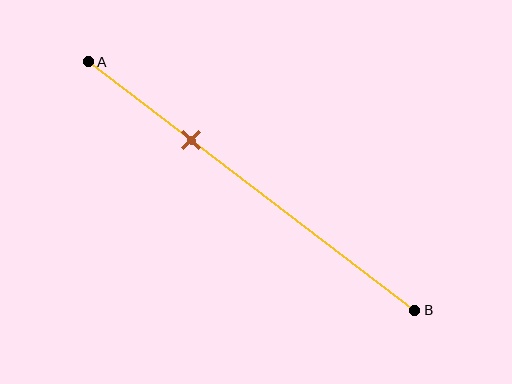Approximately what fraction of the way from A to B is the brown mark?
The brown mark is approximately 30% of the way from A to B.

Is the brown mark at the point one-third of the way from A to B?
Yes, the mark is approximately at the one-third point.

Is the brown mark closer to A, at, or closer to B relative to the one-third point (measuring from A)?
The brown mark is approximately at the one-third point of segment AB.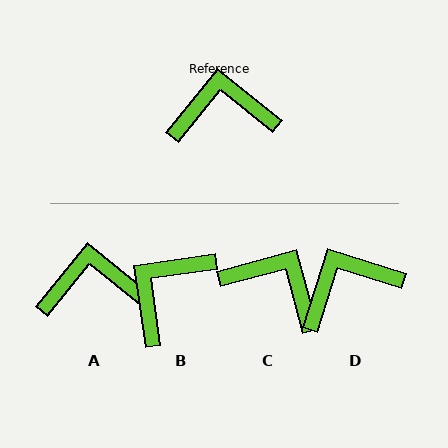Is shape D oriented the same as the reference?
No, it is off by about 21 degrees.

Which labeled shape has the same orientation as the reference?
A.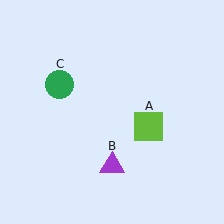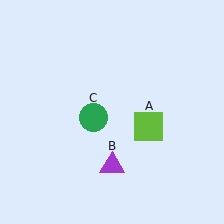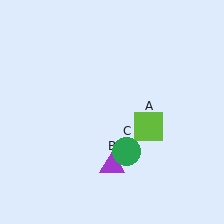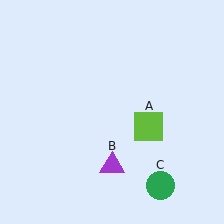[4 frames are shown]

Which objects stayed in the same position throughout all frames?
Lime square (object A) and purple triangle (object B) remained stationary.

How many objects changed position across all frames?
1 object changed position: green circle (object C).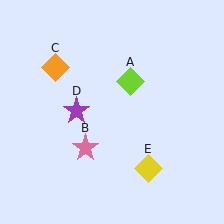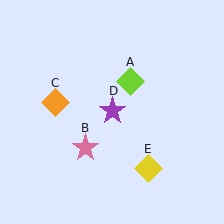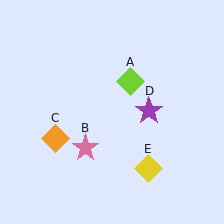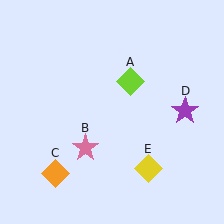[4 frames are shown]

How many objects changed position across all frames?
2 objects changed position: orange diamond (object C), purple star (object D).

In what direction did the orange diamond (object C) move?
The orange diamond (object C) moved down.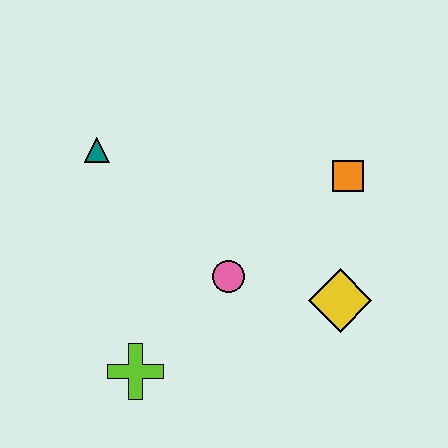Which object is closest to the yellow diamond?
The pink circle is closest to the yellow diamond.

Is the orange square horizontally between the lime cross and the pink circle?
No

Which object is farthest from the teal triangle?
The yellow diamond is farthest from the teal triangle.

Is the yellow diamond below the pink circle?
Yes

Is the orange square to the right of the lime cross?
Yes